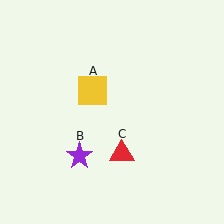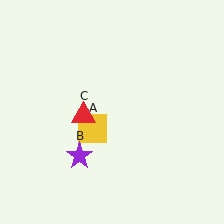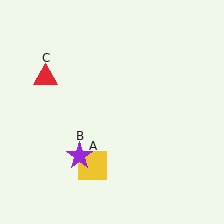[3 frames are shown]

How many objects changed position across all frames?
2 objects changed position: yellow square (object A), red triangle (object C).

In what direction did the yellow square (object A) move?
The yellow square (object A) moved down.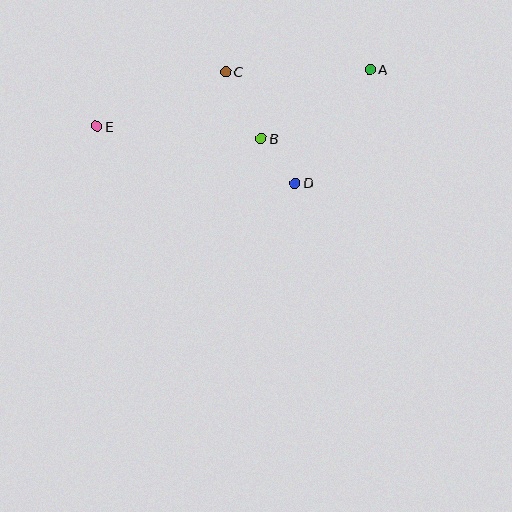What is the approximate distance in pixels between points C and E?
The distance between C and E is approximately 140 pixels.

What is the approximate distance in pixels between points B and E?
The distance between B and E is approximately 165 pixels.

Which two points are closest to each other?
Points B and D are closest to each other.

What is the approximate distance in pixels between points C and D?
The distance between C and D is approximately 131 pixels.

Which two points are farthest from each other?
Points A and E are farthest from each other.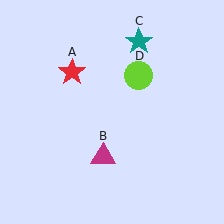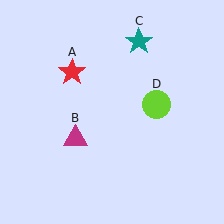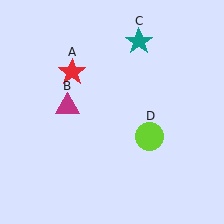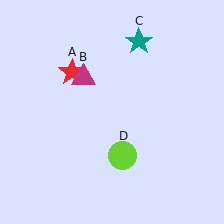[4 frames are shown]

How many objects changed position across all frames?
2 objects changed position: magenta triangle (object B), lime circle (object D).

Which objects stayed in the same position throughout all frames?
Red star (object A) and teal star (object C) remained stationary.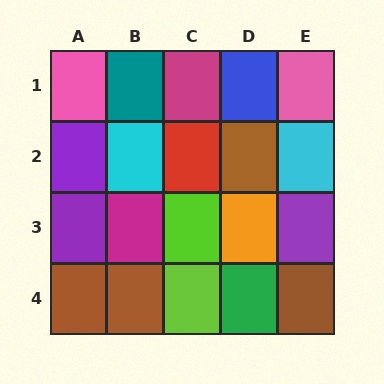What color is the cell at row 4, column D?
Green.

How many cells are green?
1 cell is green.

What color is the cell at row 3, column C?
Lime.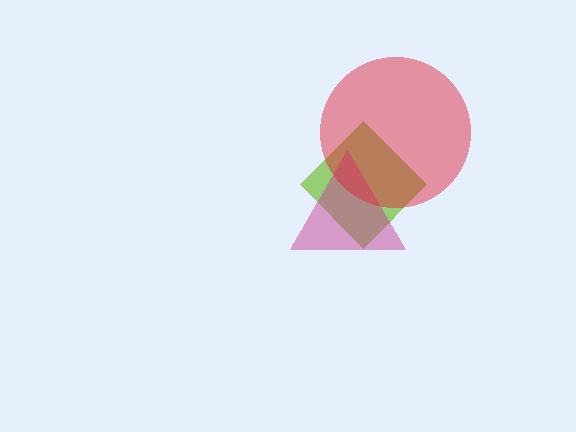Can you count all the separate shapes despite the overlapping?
Yes, there are 3 separate shapes.